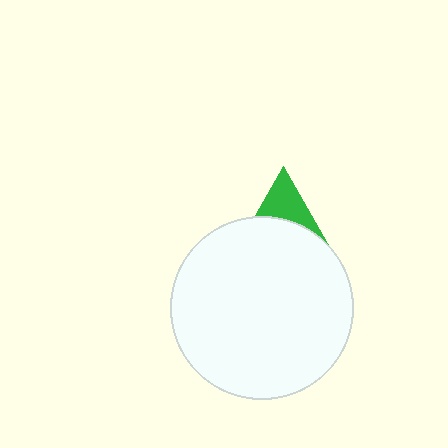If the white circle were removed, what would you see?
You would see the complete green triangle.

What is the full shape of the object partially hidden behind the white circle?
The partially hidden object is a green triangle.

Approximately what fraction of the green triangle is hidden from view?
Roughly 62% of the green triangle is hidden behind the white circle.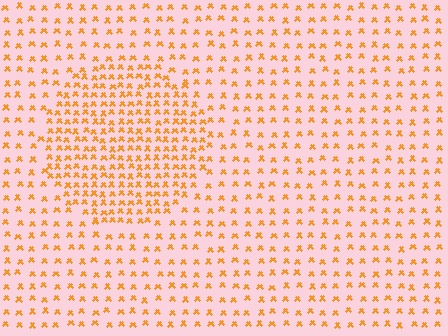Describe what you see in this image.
The image contains small orange elements arranged at two different densities. A circle-shaped region is visible where the elements are more densely packed than the surrounding area.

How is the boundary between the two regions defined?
The boundary is defined by a change in element density (approximately 2.0x ratio). All elements are the same color, size, and shape.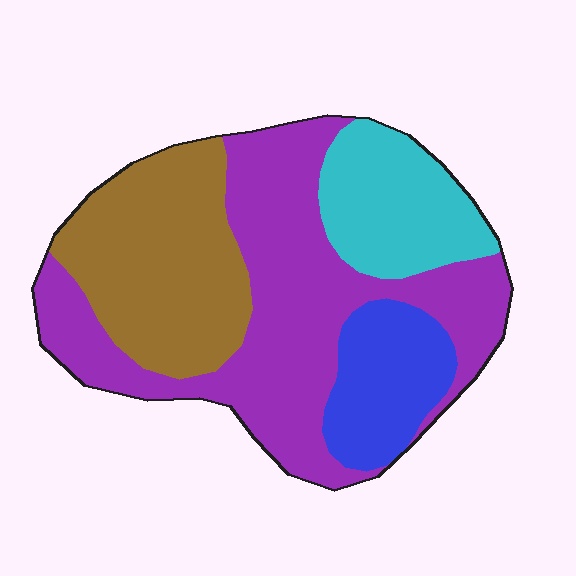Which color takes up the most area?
Purple, at roughly 45%.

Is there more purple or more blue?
Purple.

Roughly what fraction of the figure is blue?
Blue takes up about one eighth (1/8) of the figure.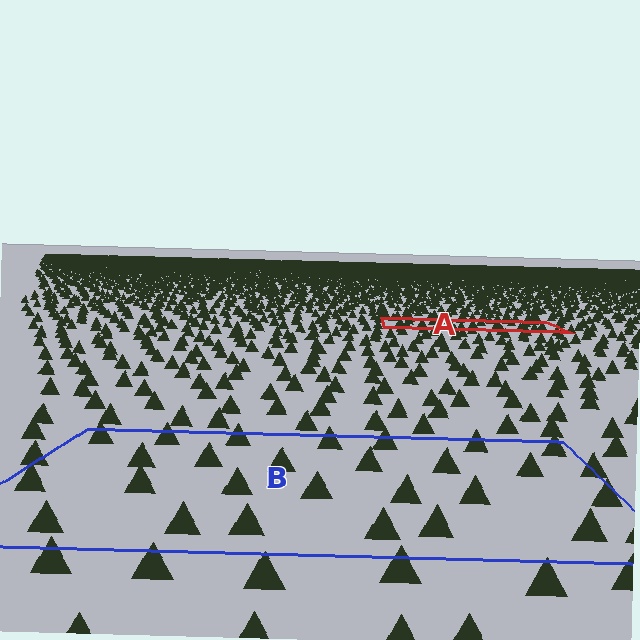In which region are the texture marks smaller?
The texture marks are smaller in region A, because it is farther away.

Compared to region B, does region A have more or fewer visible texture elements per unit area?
Region A has more texture elements per unit area — they are packed more densely because it is farther away.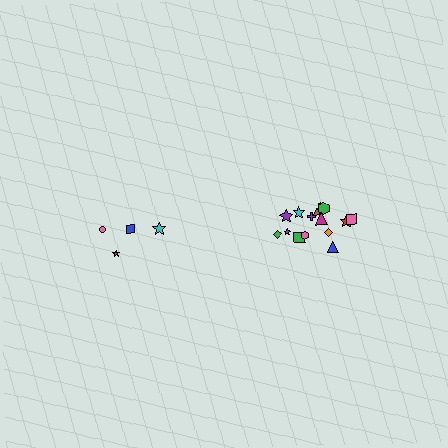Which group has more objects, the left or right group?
The right group.